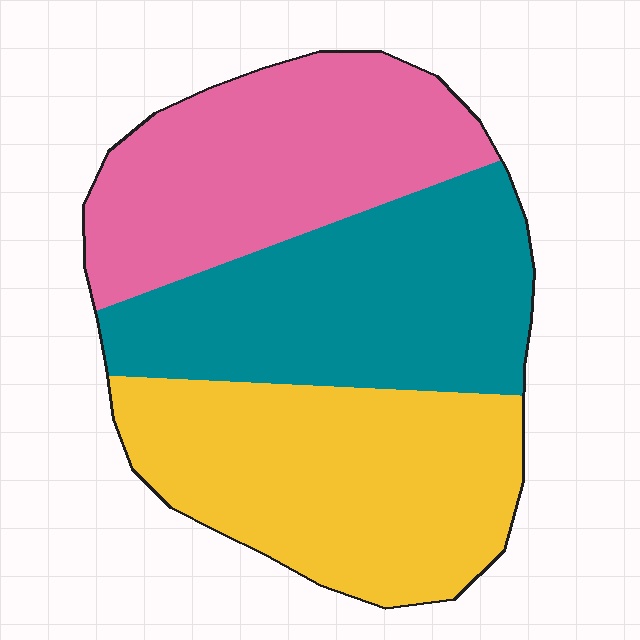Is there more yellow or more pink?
Yellow.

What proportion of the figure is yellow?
Yellow covers about 35% of the figure.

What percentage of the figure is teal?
Teal takes up about one third (1/3) of the figure.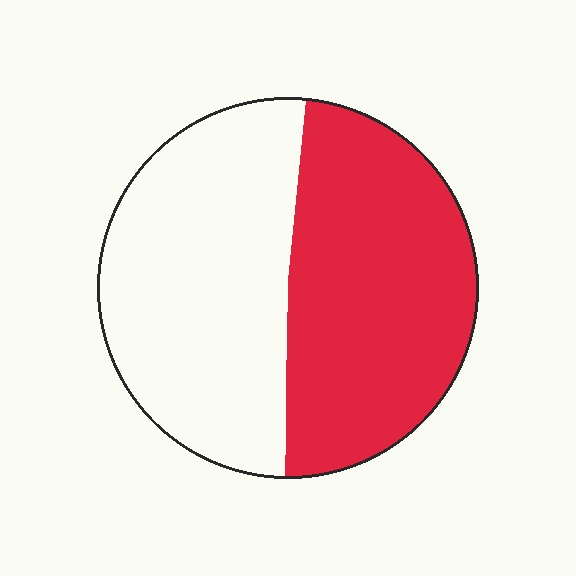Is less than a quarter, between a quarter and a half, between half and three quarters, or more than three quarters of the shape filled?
Between a quarter and a half.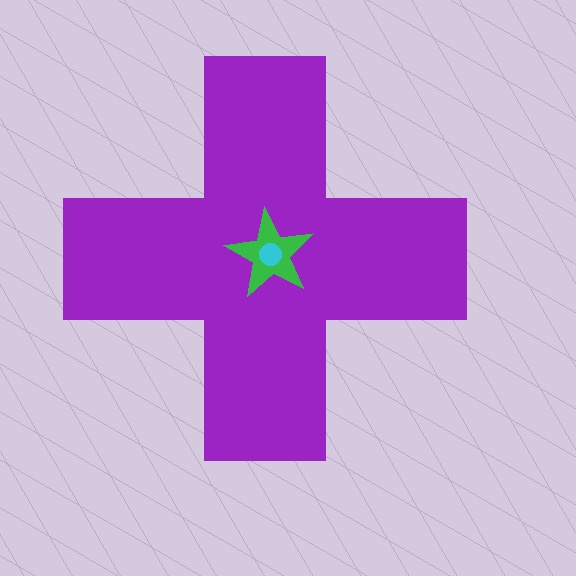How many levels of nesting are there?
3.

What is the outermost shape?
The purple cross.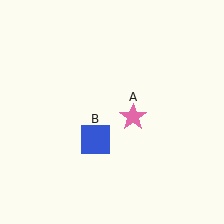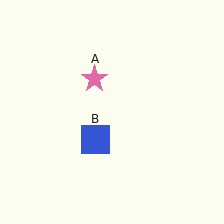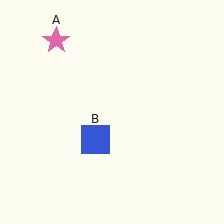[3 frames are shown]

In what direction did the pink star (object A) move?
The pink star (object A) moved up and to the left.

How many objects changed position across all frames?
1 object changed position: pink star (object A).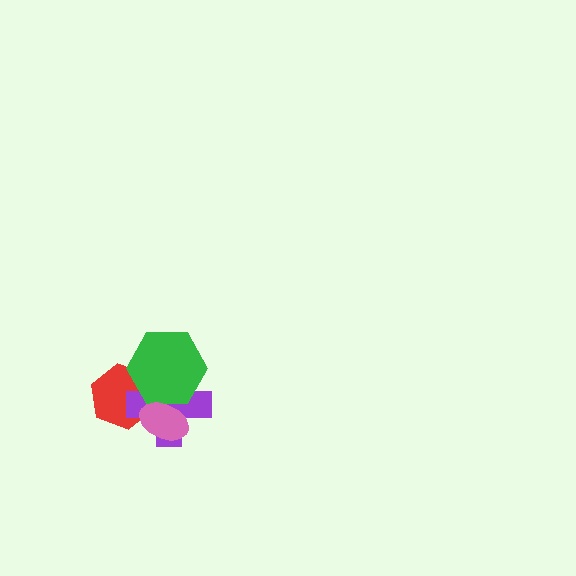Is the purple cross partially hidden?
Yes, it is partially covered by another shape.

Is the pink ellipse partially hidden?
No, no other shape covers it.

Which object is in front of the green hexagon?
The pink ellipse is in front of the green hexagon.